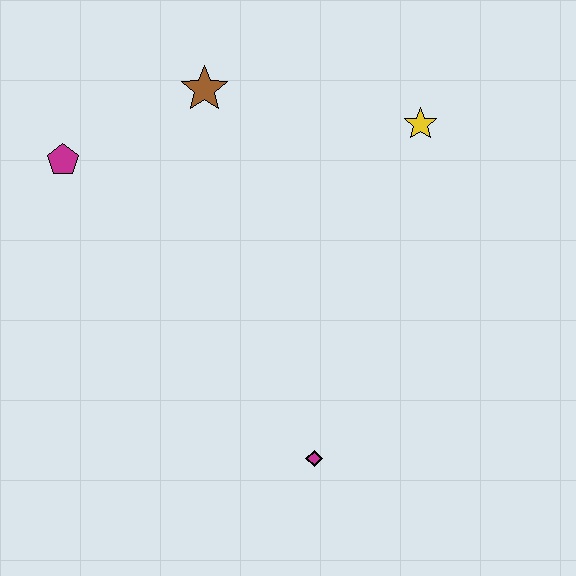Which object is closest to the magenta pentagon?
The brown star is closest to the magenta pentagon.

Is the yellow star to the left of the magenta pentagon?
No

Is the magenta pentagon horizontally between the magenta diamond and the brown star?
No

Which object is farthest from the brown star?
The magenta diamond is farthest from the brown star.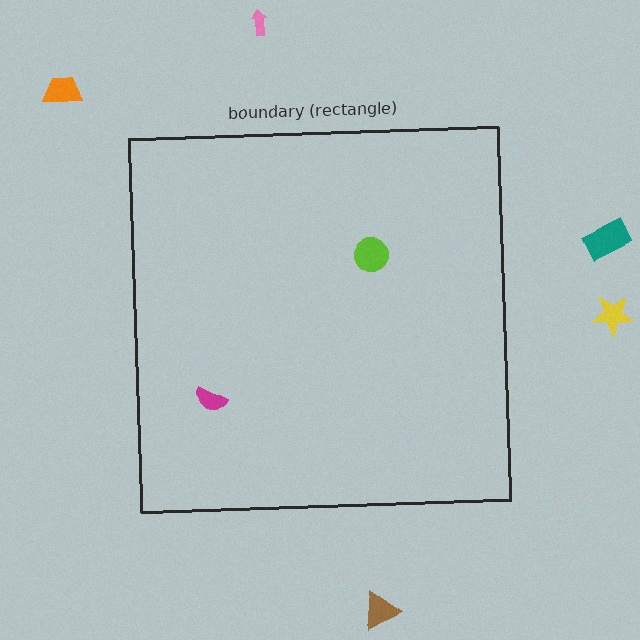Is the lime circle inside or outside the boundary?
Inside.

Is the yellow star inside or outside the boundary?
Outside.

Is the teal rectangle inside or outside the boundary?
Outside.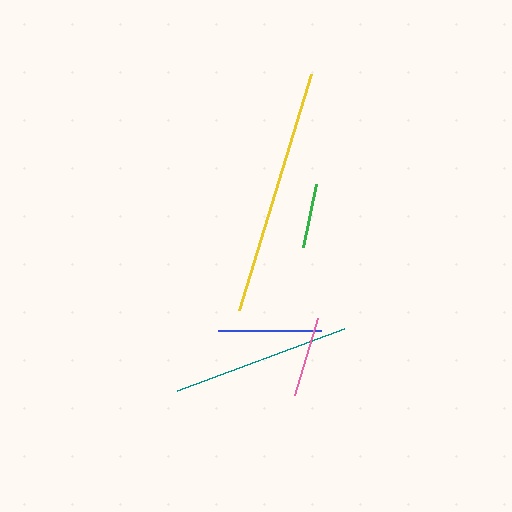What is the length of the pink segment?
The pink segment is approximately 80 pixels long.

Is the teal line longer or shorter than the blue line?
The teal line is longer than the blue line.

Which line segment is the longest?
The yellow line is the longest at approximately 246 pixels.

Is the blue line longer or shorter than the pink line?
The blue line is longer than the pink line.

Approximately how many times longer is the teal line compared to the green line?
The teal line is approximately 2.7 times the length of the green line.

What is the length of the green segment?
The green segment is approximately 65 pixels long.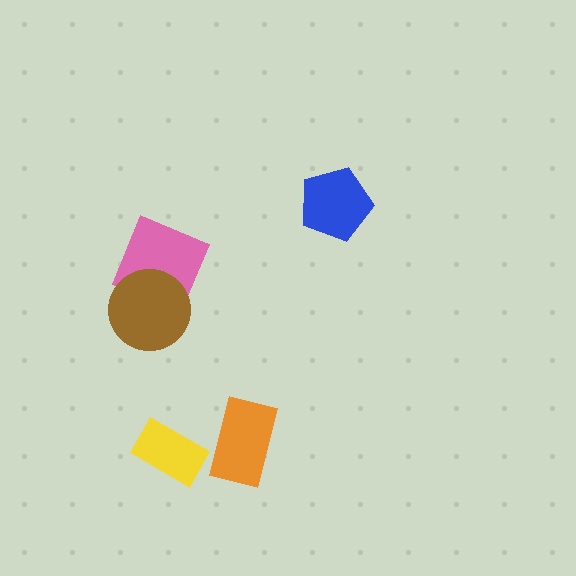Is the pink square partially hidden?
Yes, it is partially covered by another shape.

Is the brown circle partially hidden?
No, no other shape covers it.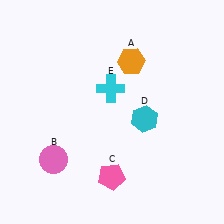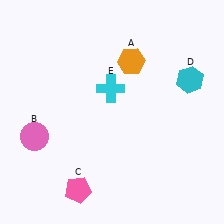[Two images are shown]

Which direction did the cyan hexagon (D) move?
The cyan hexagon (D) moved right.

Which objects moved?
The objects that moved are: the pink circle (B), the pink pentagon (C), the cyan hexagon (D).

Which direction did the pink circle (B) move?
The pink circle (B) moved up.